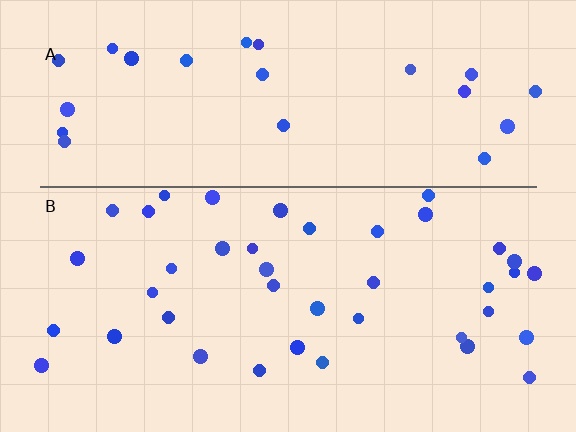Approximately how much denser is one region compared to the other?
Approximately 1.5× — region B over region A.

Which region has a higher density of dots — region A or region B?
B (the bottom).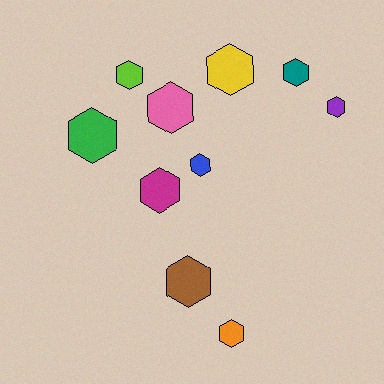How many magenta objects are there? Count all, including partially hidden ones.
There is 1 magenta object.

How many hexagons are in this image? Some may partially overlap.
There are 10 hexagons.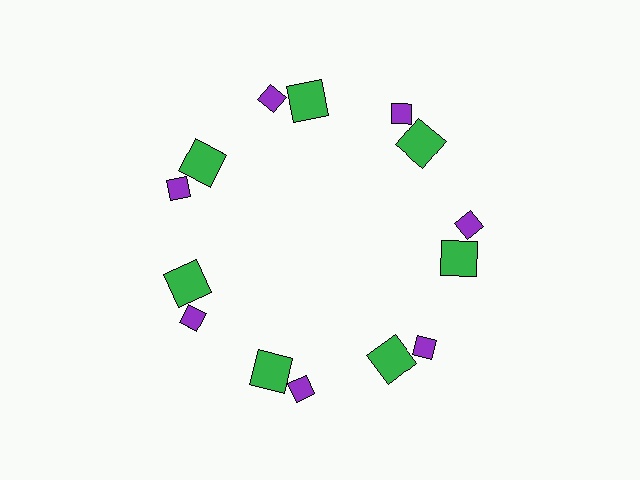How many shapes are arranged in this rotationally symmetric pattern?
There are 14 shapes, arranged in 7 groups of 2.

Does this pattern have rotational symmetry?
Yes, this pattern has 7-fold rotational symmetry. It looks the same after rotating 51 degrees around the center.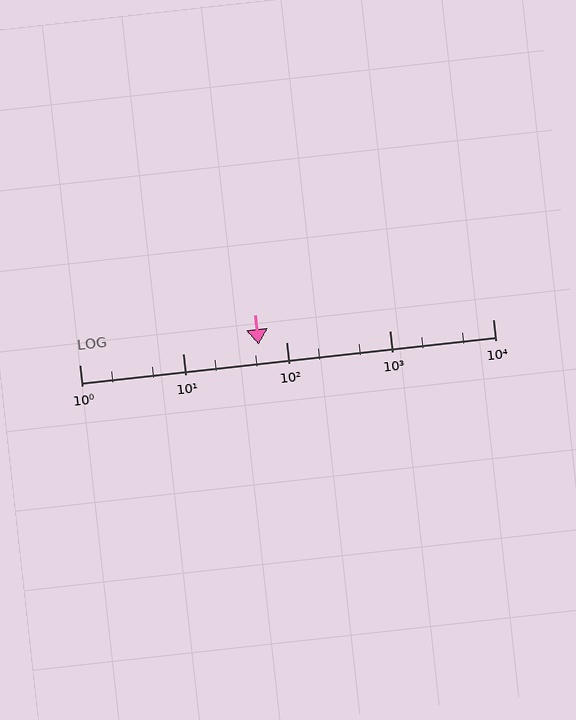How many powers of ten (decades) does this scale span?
The scale spans 4 decades, from 1 to 10000.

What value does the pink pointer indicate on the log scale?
The pointer indicates approximately 55.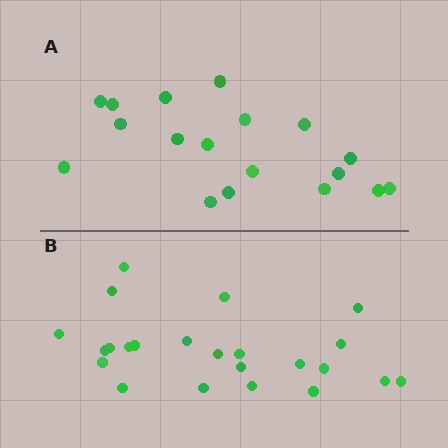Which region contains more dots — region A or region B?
Region B (the bottom region) has more dots.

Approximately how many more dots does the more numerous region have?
Region B has about 5 more dots than region A.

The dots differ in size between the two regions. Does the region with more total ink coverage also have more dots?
No. Region A has more total ink coverage because its dots are larger, but region B actually contains more individual dots. Total area can be misleading — the number of items is what matters here.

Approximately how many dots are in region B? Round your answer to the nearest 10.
About 20 dots. (The exact count is 23, which rounds to 20.)